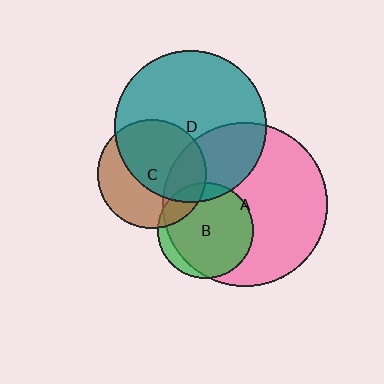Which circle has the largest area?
Circle A (pink).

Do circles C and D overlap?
Yes.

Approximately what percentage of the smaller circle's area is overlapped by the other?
Approximately 60%.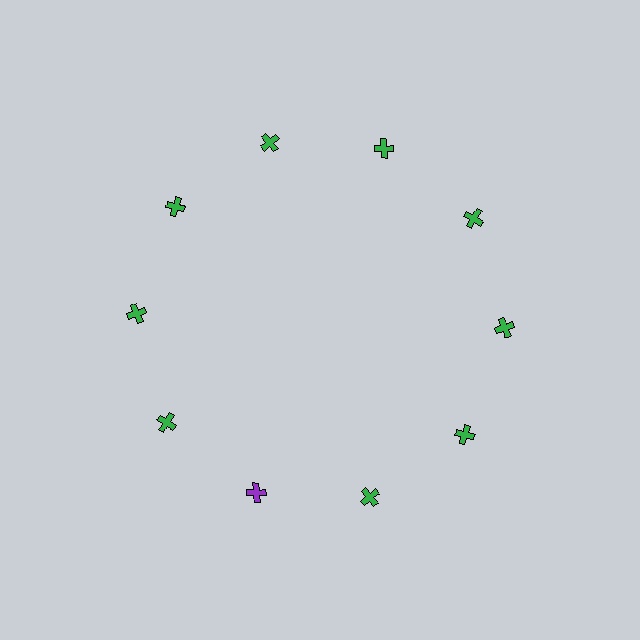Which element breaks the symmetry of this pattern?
The purple cross at roughly the 7 o'clock position breaks the symmetry. All other shapes are green crosses.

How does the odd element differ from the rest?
It has a different color: purple instead of green.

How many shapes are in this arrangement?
There are 10 shapes arranged in a ring pattern.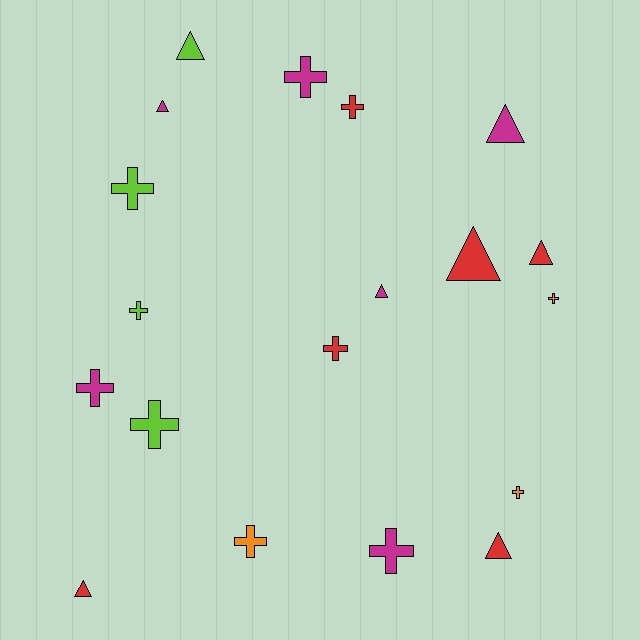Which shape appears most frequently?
Cross, with 11 objects.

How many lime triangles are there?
There is 1 lime triangle.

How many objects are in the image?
There are 19 objects.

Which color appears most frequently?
Red, with 6 objects.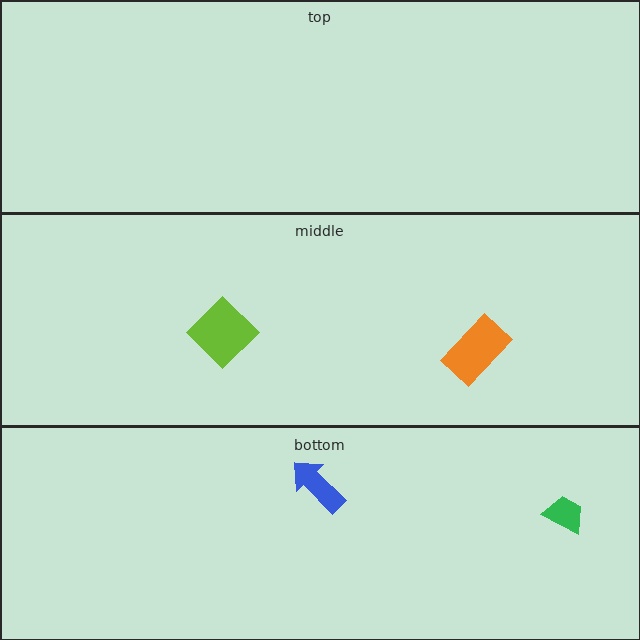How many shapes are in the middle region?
2.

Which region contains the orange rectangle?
The middle region.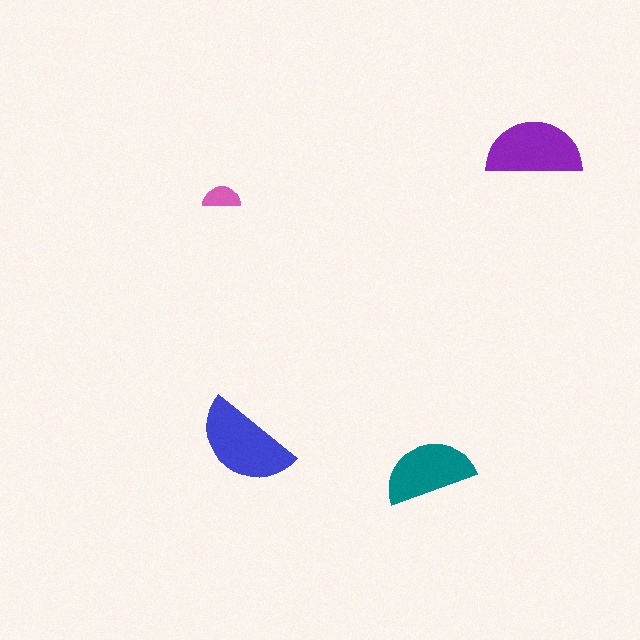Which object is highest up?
The purple semicircle is topmost.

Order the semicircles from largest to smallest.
the blue one, the purple one, the teal one, the pink one.